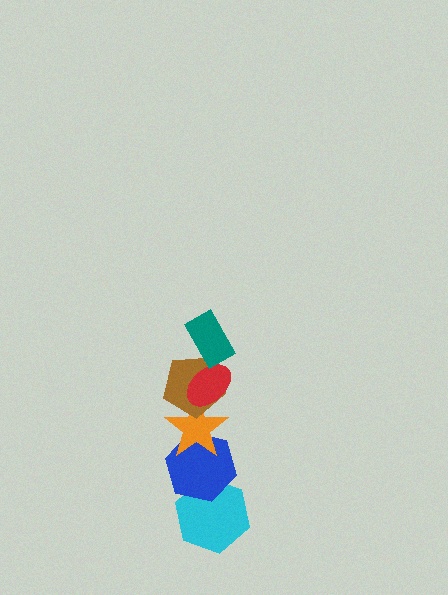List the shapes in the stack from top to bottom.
From top to bottom: the teal rectangle, the red ellipse, the brown pentagon, the orange star, the blue hexagon, the cyan hexagon.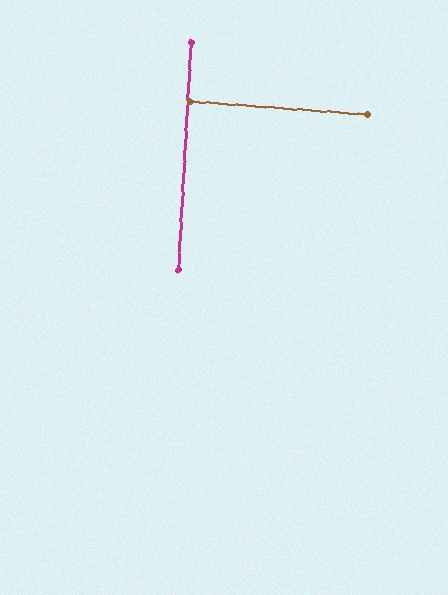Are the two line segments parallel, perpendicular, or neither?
Perpendicular — they meet at approximately 89°.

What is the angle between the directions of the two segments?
Approximately 89 degrees.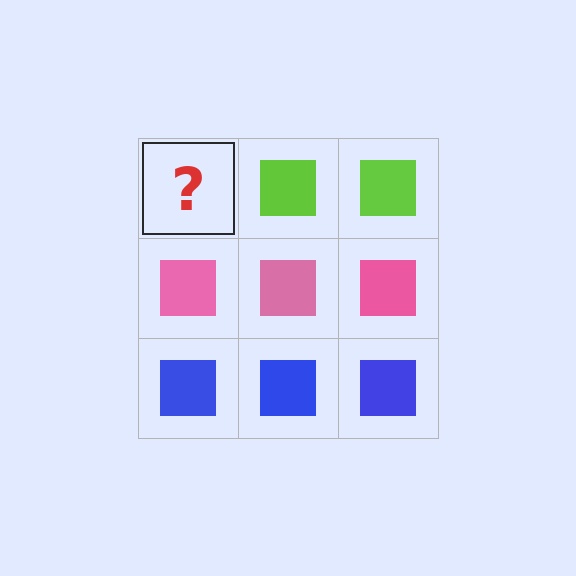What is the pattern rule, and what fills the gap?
The rule is that each row has a consistent color. The gap should be filled with a lime square.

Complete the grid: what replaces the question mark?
The question mark should be replaced with a lime square.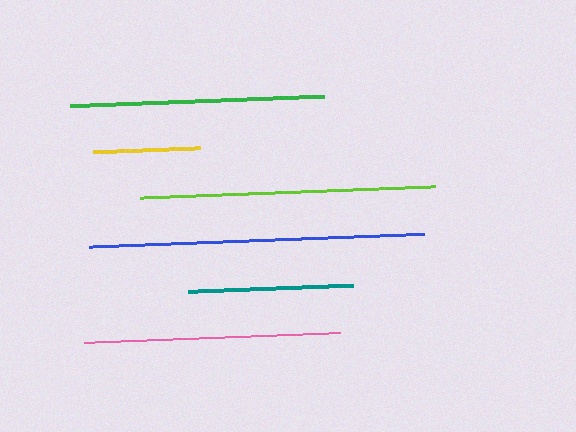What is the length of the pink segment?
The pink segment is approximately 256 pixels long.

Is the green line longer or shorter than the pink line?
The pink line is longer than the green line.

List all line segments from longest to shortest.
From longest to shortest: blue, lime, pink, green, teal, yellow.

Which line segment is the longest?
The blue line is the longest at approximately 335 pixels.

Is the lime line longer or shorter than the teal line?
The lime line is longer than the teal line.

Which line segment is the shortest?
The yellow line is the shortest at approximately 107 pixels.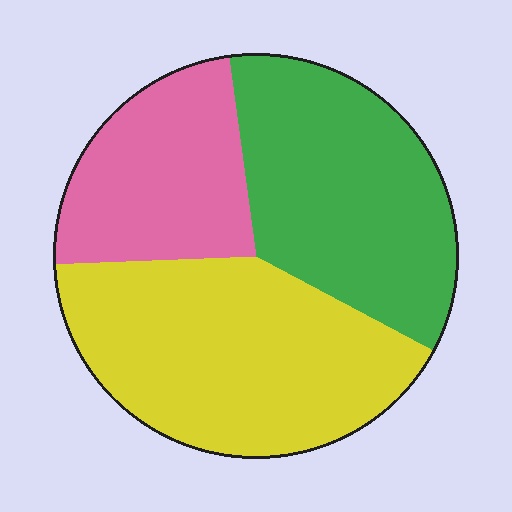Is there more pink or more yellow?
Yellow.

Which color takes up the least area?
Pink, at roughly 25%.